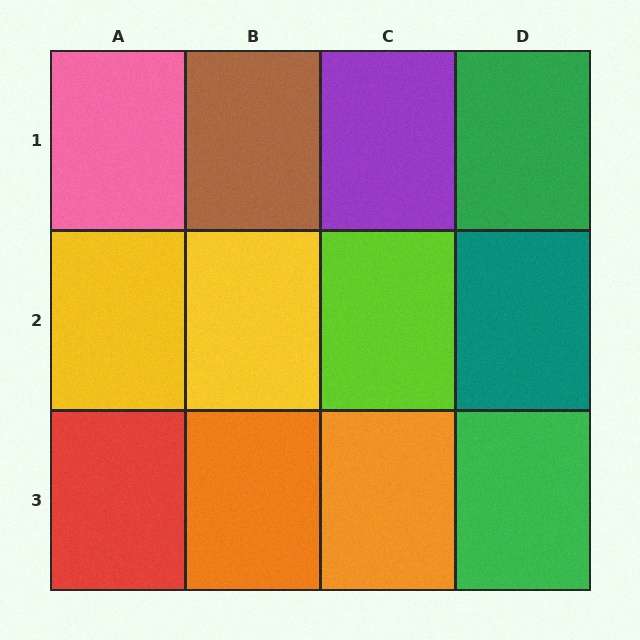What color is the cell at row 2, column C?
Lime.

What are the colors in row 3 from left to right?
Red, orange, orange, green.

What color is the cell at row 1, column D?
Green.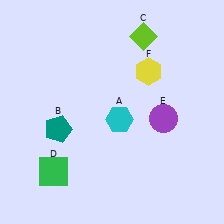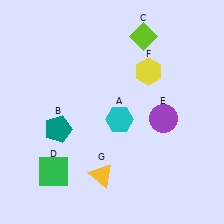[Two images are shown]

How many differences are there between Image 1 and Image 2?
There is 1 difference between the two images.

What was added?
A yellow triangle (G) was added in Image 2.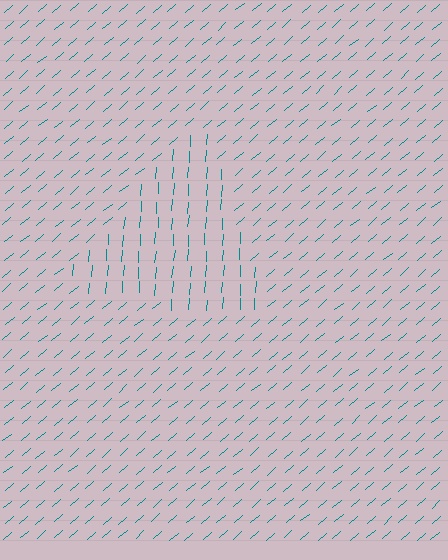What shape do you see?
I see a triangle.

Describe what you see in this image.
The image is filled with small teal line segments. A triangle region in the image has lines oriented differently from the surrounding lines, creating a visible texture boundary.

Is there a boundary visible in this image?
Yes, there is a texture boundary formed by a change in line orientation.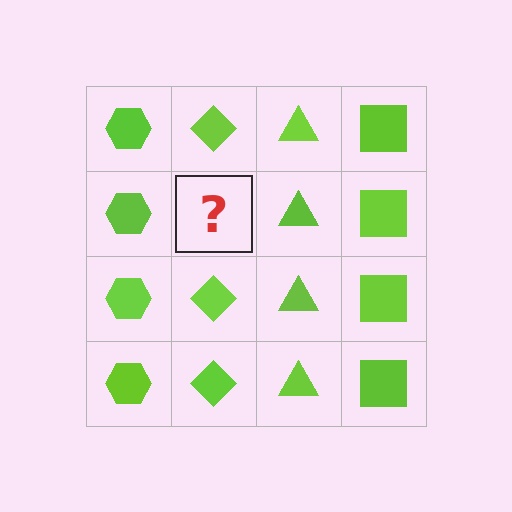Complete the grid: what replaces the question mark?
The question mark should be replaced with a lime diamond.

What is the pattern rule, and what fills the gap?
The rule is that each column has a consistent shape. The gap should be filled with a lime diamond.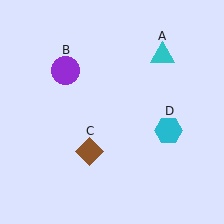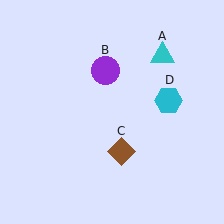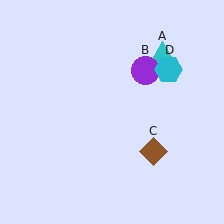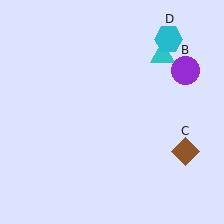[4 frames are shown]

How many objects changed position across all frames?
3 objects changed position: purple circle (object B), brown diamond (object C), cyan hexagon (object D).